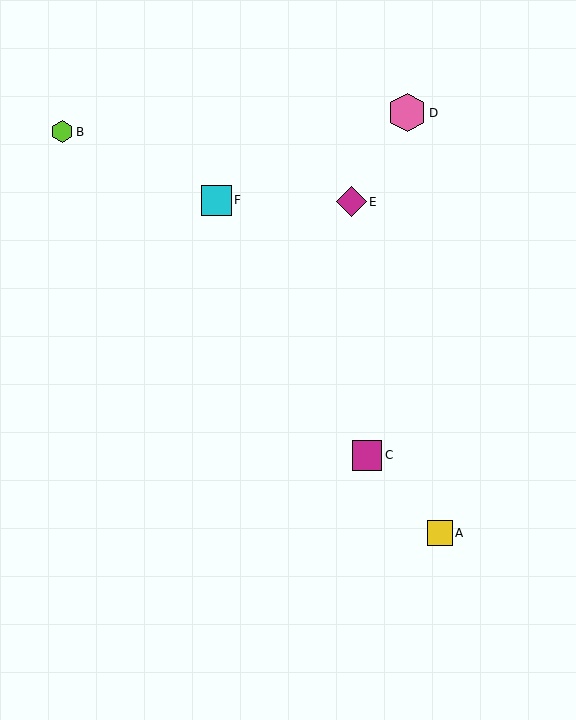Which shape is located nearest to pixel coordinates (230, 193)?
The cyan square (labeled F) at (216, 200) is nearest to that location.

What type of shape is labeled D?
Shape D is a pink hexagon.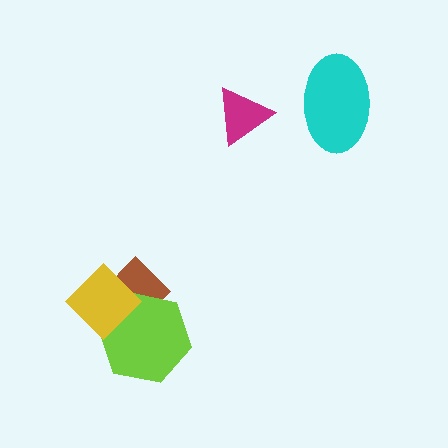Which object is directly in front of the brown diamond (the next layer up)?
The lime hexagon is directly in front of the brown diamond.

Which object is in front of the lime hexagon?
The yellow diamond is in front of the lime hexagon.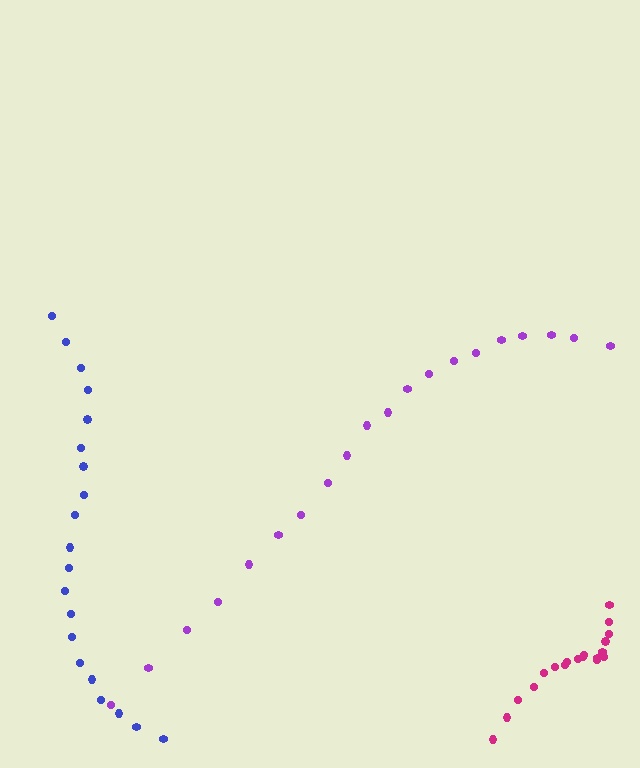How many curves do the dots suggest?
There are 3 distinct paths.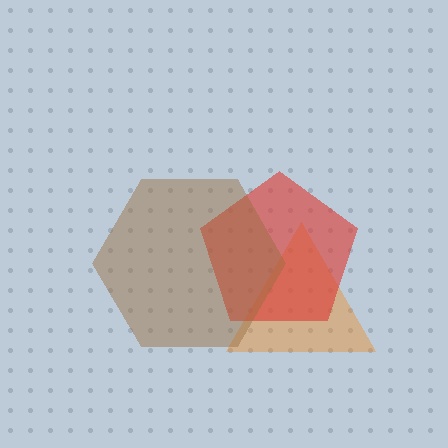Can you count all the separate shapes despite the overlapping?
Yes, there are 3 separate shapes.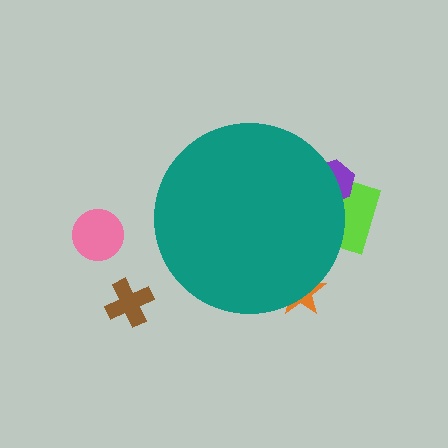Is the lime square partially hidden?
Yes, the lime square is partially hidden behind the teal circle.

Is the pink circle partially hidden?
No, the pink circle is fully visible.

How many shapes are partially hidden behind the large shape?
3 shapes are partially hidden.